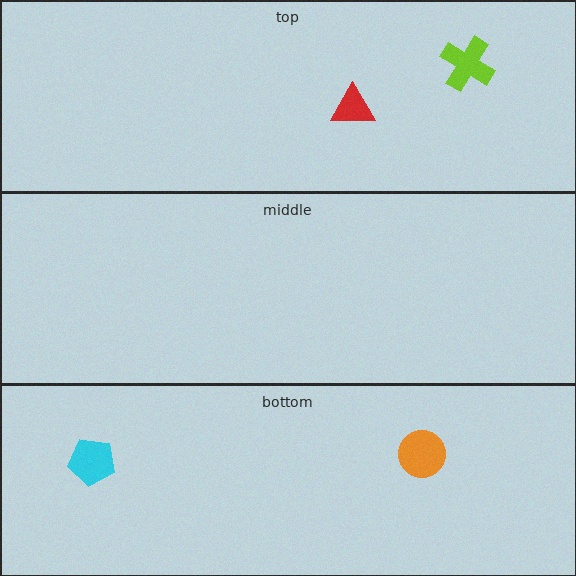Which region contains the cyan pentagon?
The bottom region.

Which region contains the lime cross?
The top region.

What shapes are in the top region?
The lime cross, the red triangle.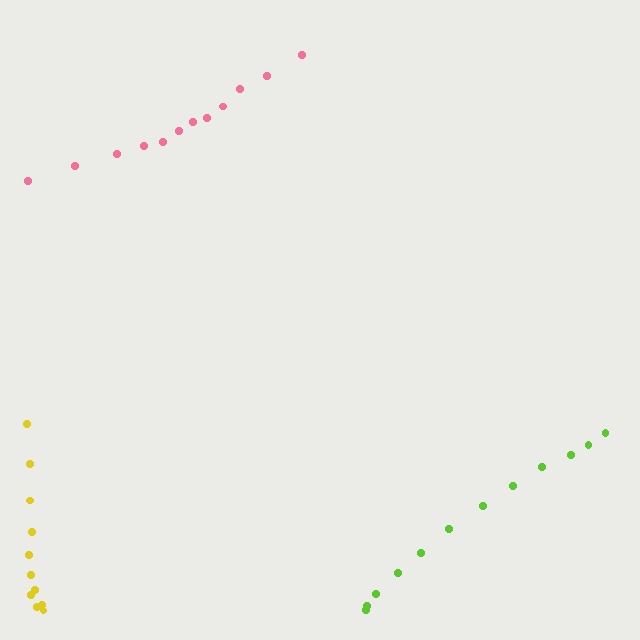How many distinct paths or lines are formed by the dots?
There are 3 distinct paths.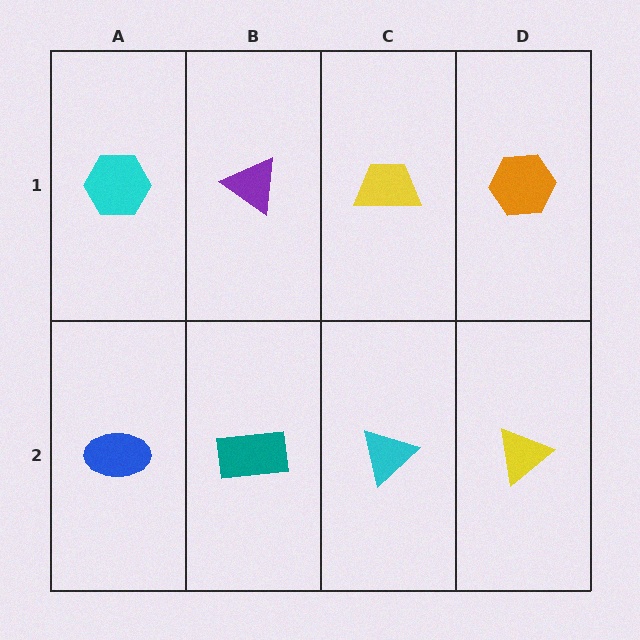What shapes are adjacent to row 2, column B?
A purple triangle (row 1, column B), a blue ellipse (row 2, column A), a cyan triangle (row 2, column C).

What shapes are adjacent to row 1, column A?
A blue ellipse (row 2, column A), a purple triangle (row 1, column B).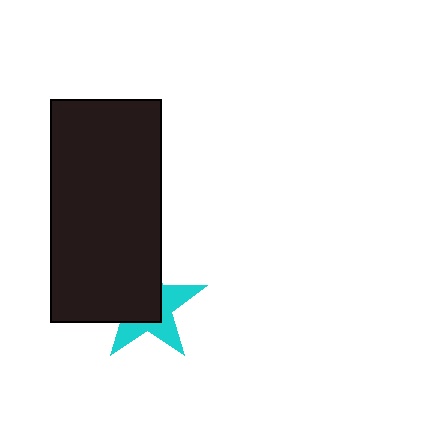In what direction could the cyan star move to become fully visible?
The cyan star could move toward the lower-right. That would shift it out from behind the black rectangle entirely.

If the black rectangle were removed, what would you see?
You would see the complete cyan star.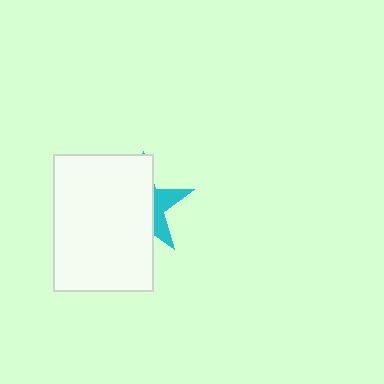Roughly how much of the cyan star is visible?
A small part of it is visible (roughly 30%).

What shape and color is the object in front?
The object in front is a white rectangle.